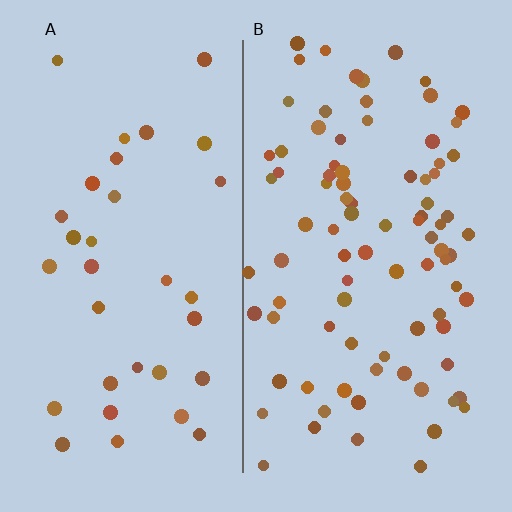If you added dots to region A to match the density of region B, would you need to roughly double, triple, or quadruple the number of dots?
Approximately triple.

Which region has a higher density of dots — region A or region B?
B (the right).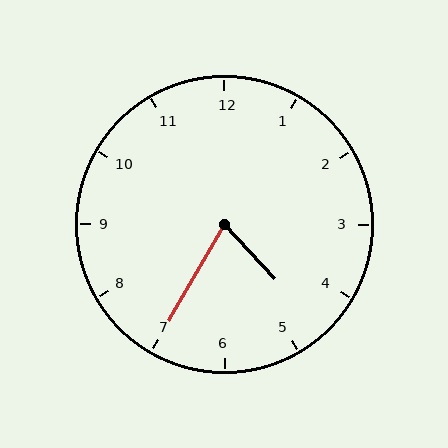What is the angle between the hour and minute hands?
Approximately 72 degrees.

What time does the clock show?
4:35.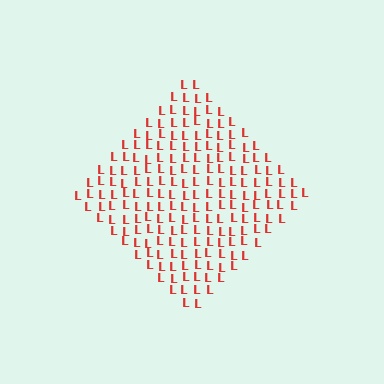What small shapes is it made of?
It is made of small letter L's.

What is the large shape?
The large shape is a diamond.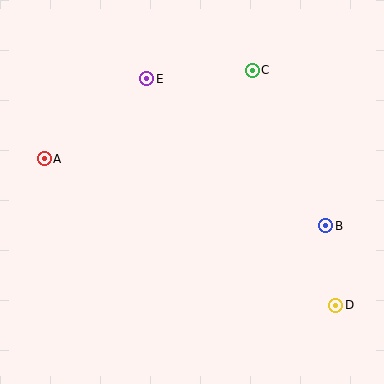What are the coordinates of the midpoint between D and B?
The midpoint between D and B is at (331, 266).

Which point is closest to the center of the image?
Point E at (147, 79) is closest to the center.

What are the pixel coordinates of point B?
Point B is at (326, 226).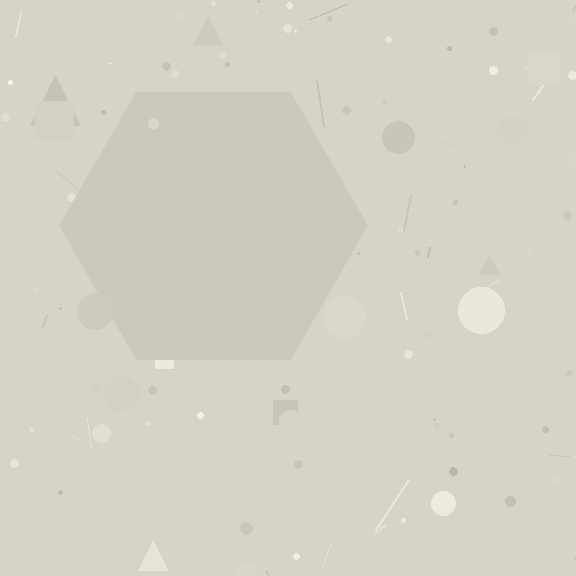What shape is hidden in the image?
A hexagon is hidden in the image.